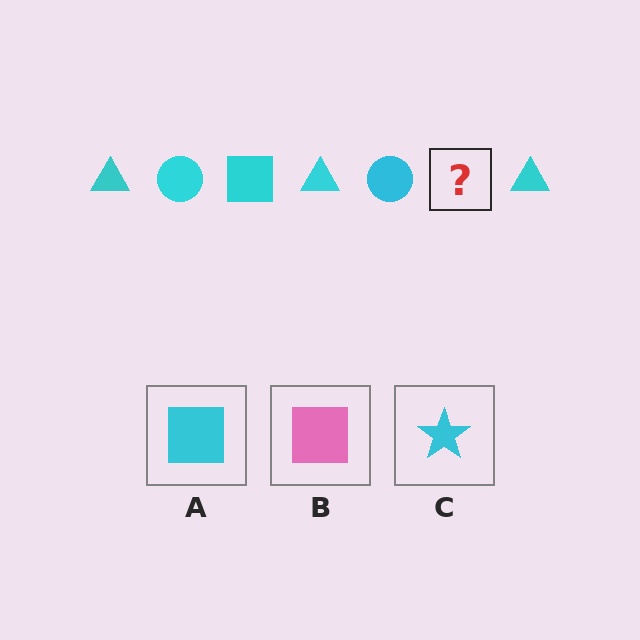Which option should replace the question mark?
Option A.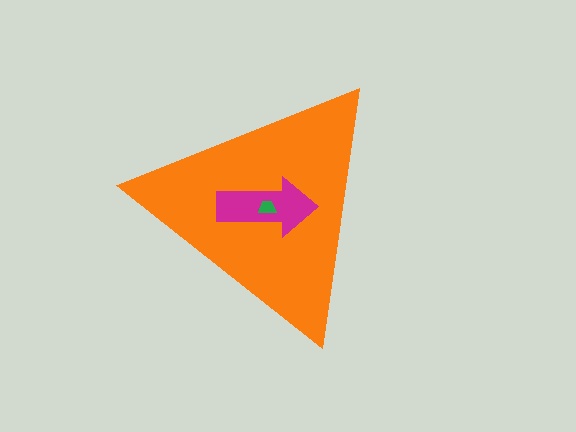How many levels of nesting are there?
3.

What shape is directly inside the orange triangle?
The magenta arrow.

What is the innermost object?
The green trapezoid.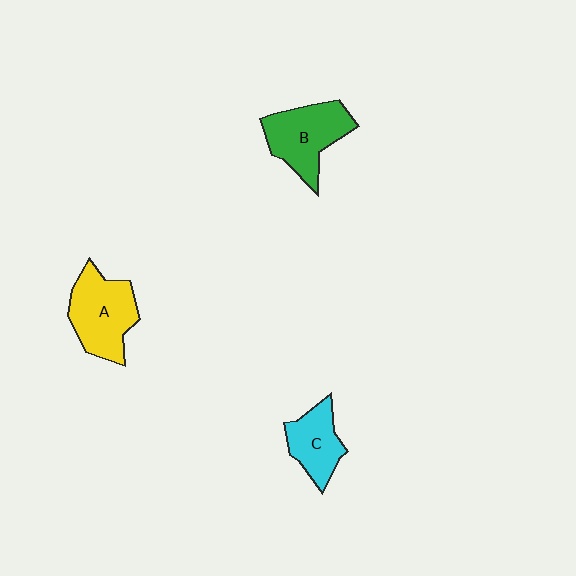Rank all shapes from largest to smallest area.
From largest to smallest: A (yellow), B (green), C (cyan).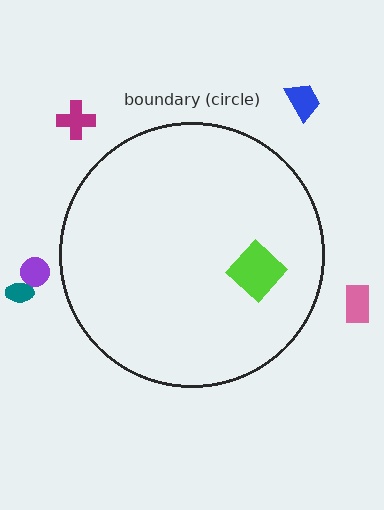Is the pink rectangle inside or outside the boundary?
Outside.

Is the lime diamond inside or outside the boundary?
Inside.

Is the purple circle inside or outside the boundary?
Outside.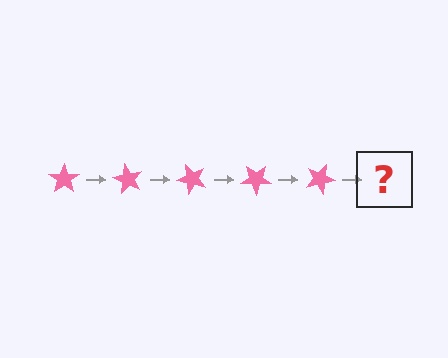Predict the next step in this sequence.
The next step is a pink star rotated 300 degrees.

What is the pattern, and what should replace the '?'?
The pattern is that the star rotates 60 degrees each step. The '?' should be a pink star rotated 300 degrees.